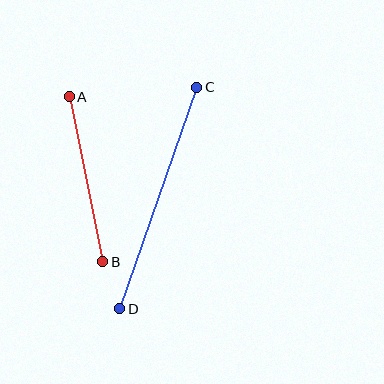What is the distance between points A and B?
The distance is approximately 168 pixels.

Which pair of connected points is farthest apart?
Points C and D are farthest apart.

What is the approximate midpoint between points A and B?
The midpoint is at approximately (86, 179) pixels.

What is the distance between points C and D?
The distance is approximately 234 pixels.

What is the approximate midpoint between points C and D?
The midpoint is at approximately (158, 198) pixels.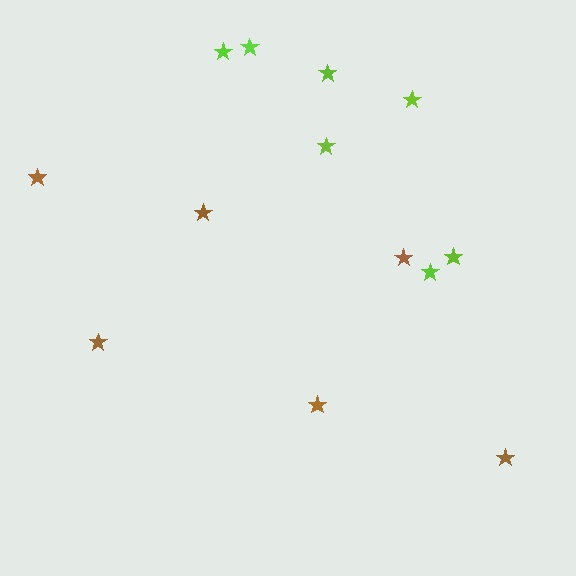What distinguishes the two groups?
There are 2 groups: one group of brown stars (6) and one group of lime stars (7).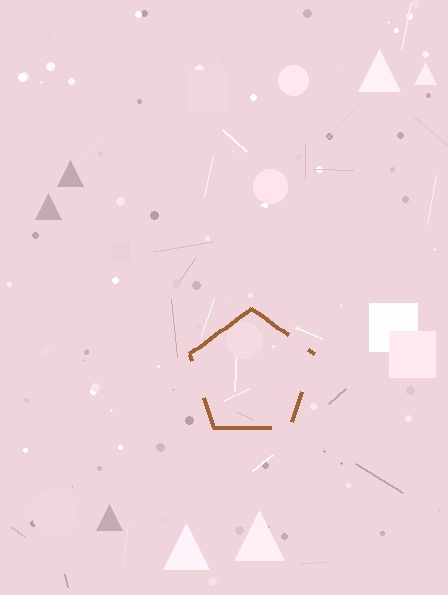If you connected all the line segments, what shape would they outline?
They would outline a pentagon.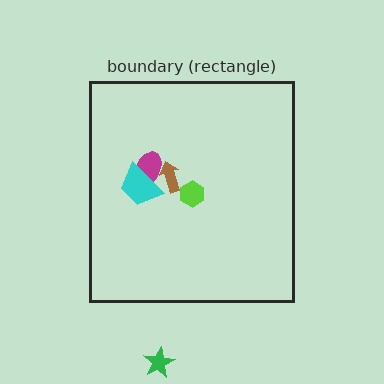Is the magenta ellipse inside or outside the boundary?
Inside.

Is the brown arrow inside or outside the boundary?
Inside.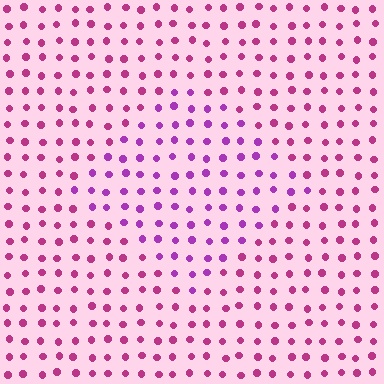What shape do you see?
I see a diamond.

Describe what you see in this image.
The image is filled with small magenta elements in a uniform arrangement. A diamond-shaped region is visible where the elements are tinted to a slightly different hue, forming a subtle color boundary.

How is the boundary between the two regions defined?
The boundary is defined purely by a slight shift in hue (about 30 degrees). Spacing, size, and orientation are identical on both sides.